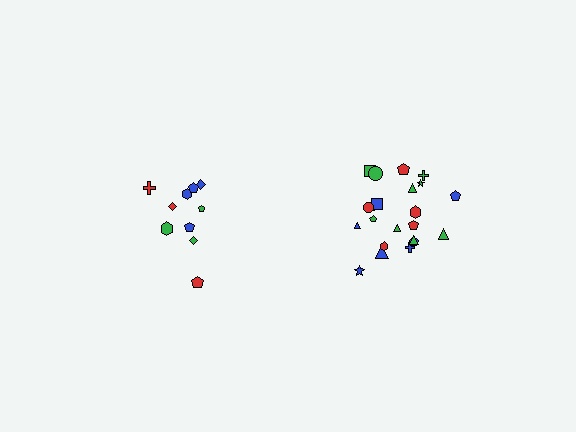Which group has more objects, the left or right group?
The right group.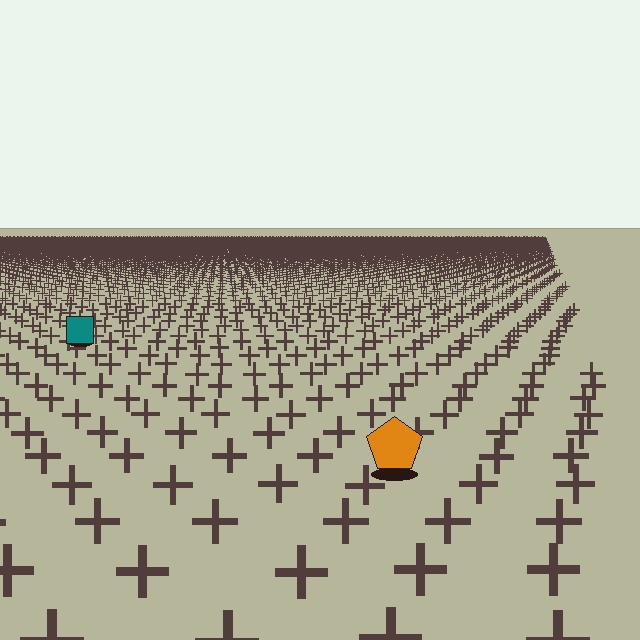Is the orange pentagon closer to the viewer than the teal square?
Yes. The orange pentagon is closer — you can tell from the texture gradient: the ground texture is coarser near it.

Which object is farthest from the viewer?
The teal square is farthest from the viewer. It appears smaller and the ground texture around it is denser.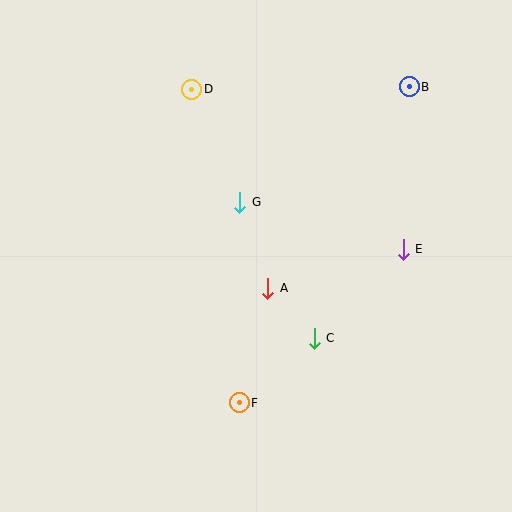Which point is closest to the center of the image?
Point A at (268, 288) is closest to the center.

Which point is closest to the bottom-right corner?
Point C is closest to the bottom-right corner.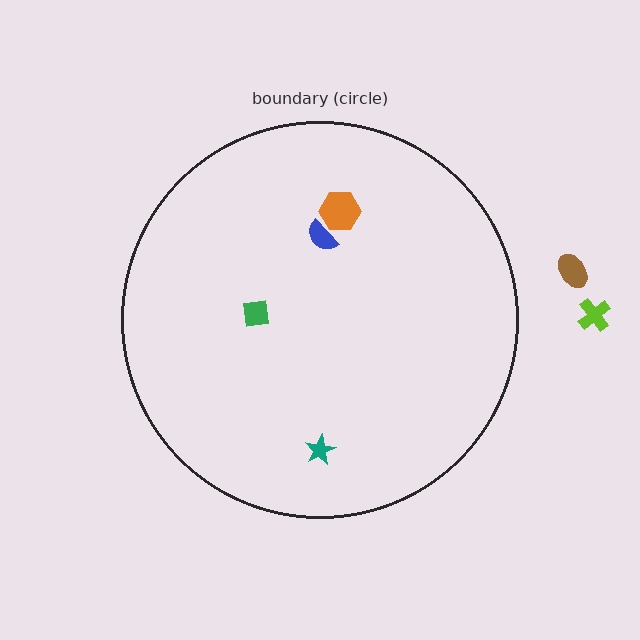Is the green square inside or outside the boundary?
Inside.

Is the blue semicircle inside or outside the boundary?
Inside.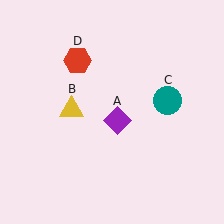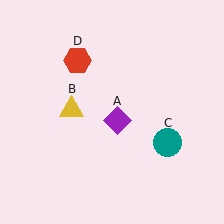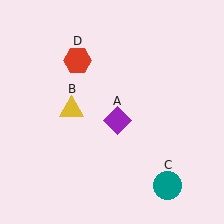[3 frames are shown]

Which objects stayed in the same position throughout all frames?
Purple diamond (object A) and yellow triangle (object B) and red hexagon (object D) remained stationary.